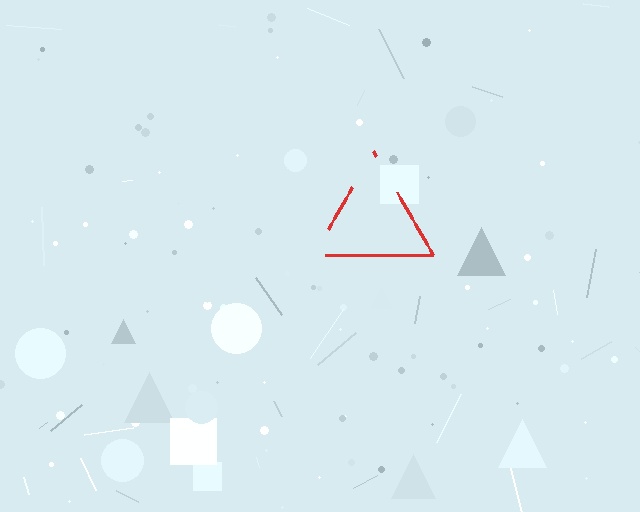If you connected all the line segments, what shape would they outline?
They would outline a triangle.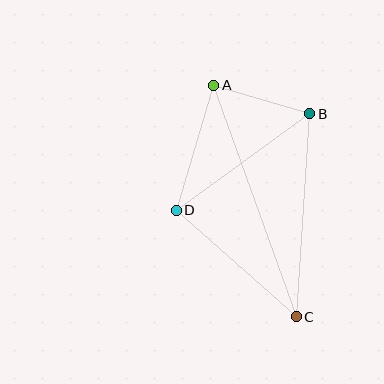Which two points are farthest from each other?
Points A and C are farthest from each other.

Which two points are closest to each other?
Points A and B are closest to each other.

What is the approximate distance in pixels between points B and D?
The distance between B and D is approximately 165 pixels.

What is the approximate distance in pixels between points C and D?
The distance between C and D is approximately 160 pixels.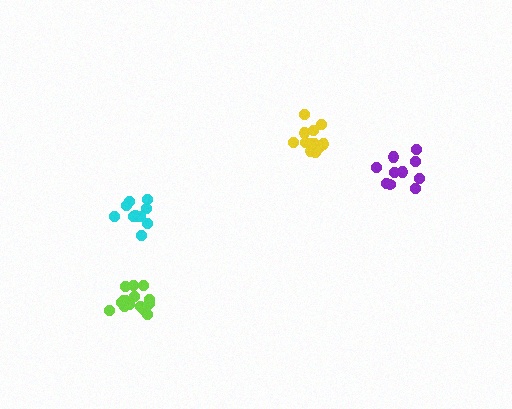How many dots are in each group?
Group 1: 12 dots, Group 2: 15 dots, Group 3: 10 dots, Group 4: 10 dots (47 total).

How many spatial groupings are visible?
There are 4 spatial groupings.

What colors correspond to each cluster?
The clusters are colored: yellow, lime, purple, cyan.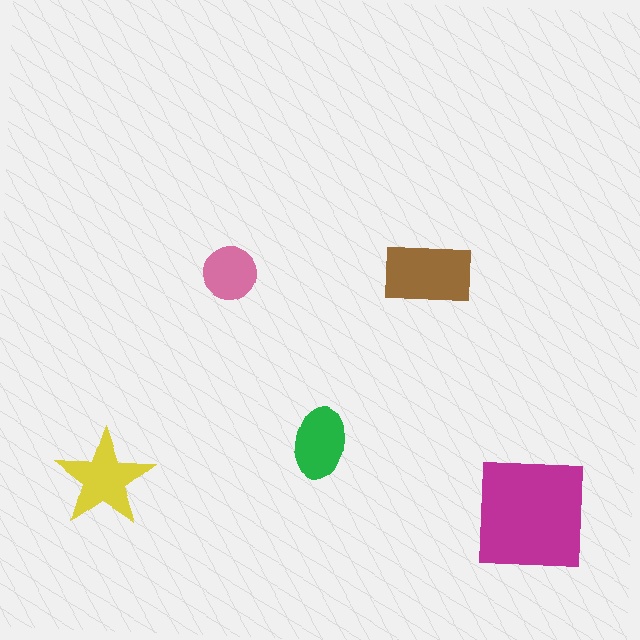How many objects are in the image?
There are 5 objects in the image.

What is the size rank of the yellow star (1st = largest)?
3rd.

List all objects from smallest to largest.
The pink circle, the green ellipse, the yellow star, the brown rectangle, the magenta square.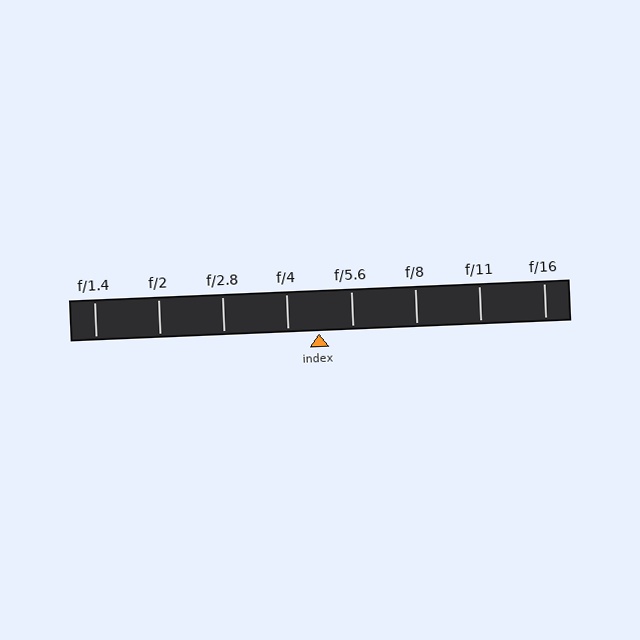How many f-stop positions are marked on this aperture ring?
There are 8 f-stop positions marked.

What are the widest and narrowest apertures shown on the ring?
The widest aperture shown is f/1.4 and the narrowest is f/16.